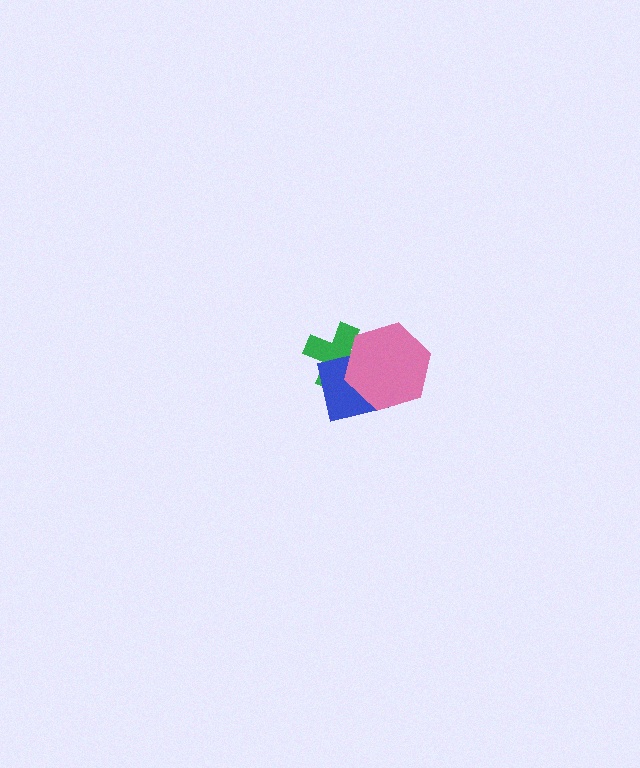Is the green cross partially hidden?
Yes, it is partially covered by another shape.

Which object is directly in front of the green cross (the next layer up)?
The blue square is directly in front of the green cross.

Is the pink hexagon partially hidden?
No, no other shape covers it.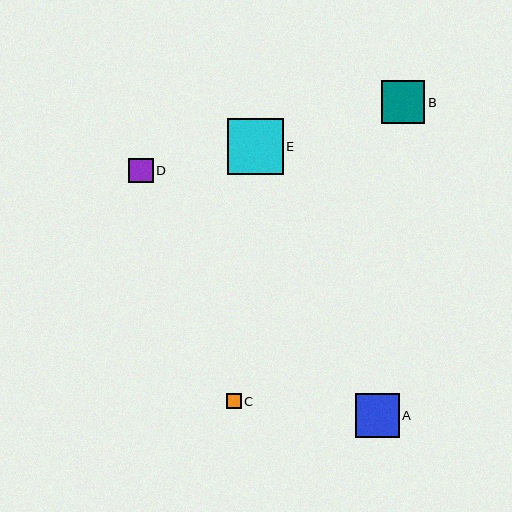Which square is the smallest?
Square C is the smallest with a size of approximately 15 pixels.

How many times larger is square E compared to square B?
Square E is approximately 1.3 times the size of square B.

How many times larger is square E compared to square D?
Square E is approximately 2.3 times the size of square D.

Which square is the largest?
Square E is the largest with a size of approximately 56 pixels.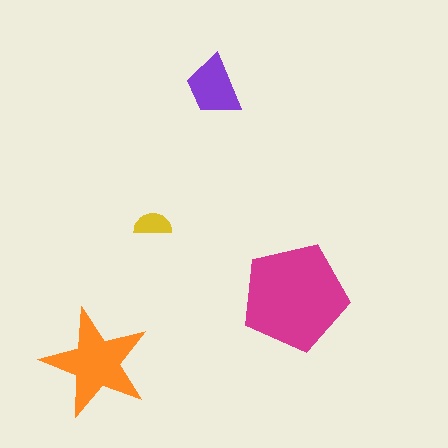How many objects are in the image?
There are 4 objects in the image.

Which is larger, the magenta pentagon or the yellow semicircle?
The magenta pentagon.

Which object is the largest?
The magenta pentagon.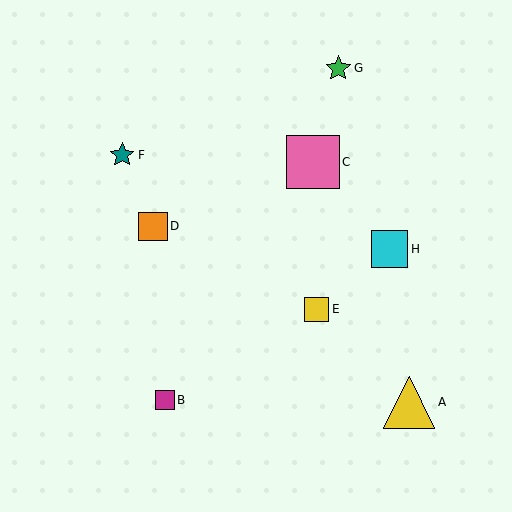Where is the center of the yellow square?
The center of the yellow square is at (317, 309).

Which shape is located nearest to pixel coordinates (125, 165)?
The teal star (labeled F) at (122, 155) is nearest to that location.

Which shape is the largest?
The pink square (labeled C) is the largest.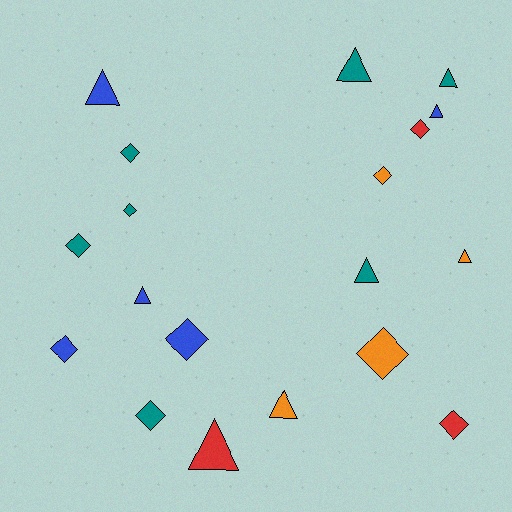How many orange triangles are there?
There are 2 orange triangles.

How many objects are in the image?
There are 19 objects.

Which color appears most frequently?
Teal, with 7 objects.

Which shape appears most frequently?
Diamond, with 10 objects.